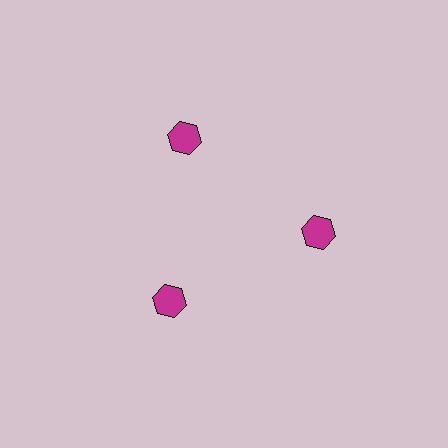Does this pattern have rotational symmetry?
Yes, this pattern has 3-fold rotational symmetry. It looks the same after rotating 120 degrees around the center.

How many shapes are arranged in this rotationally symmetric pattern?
There are 3 shapes, arranged in 3 groups of 1.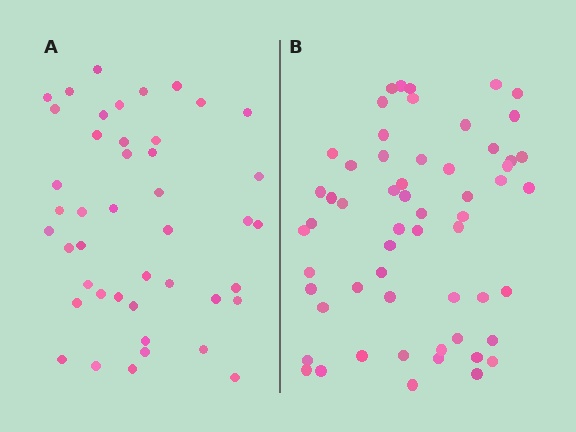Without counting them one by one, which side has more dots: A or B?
Region B (the right region) has more dots.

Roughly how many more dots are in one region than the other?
Region B has approximately 15 more dots than region A.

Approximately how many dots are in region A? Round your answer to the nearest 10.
About 40 dots. (The exact count is 44, which rounds to 40.)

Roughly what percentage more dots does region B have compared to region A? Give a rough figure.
About 30% more.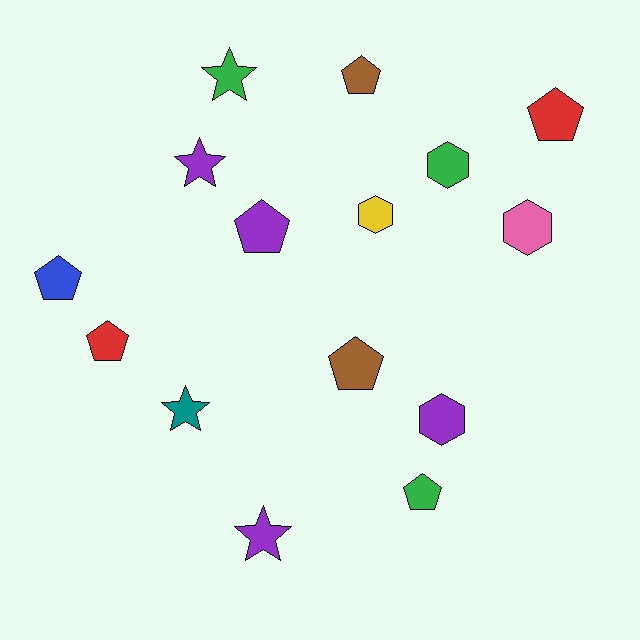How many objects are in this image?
There are 15 objects.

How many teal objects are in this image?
There is 1 teal object.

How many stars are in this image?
There are 4 stars.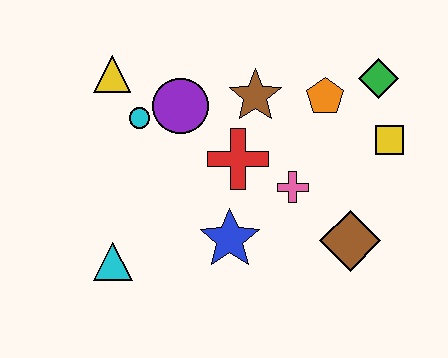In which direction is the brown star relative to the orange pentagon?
The brown star is to the left of the orange pentagon.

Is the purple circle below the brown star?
Yes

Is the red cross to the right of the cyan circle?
Yes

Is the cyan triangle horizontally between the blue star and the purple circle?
No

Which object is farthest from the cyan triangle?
The green diamond is farthest from the cyan triangle.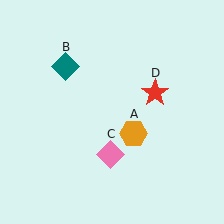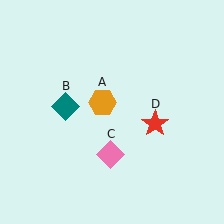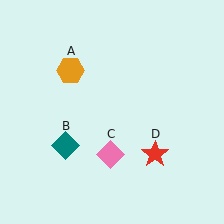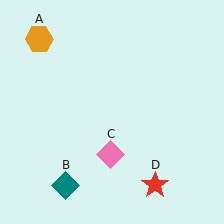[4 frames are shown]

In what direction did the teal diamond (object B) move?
The teal diamond (object B) moved down.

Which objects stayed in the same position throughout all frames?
Pink diamond (object C) remained stationary.